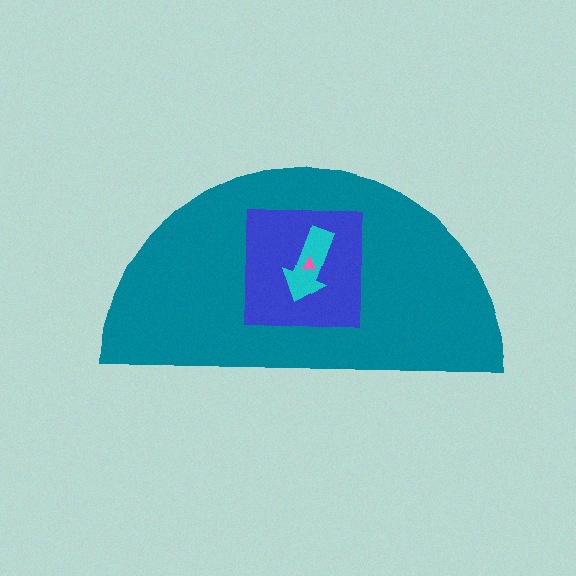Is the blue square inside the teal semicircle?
Yes.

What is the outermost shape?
The teal semicircle.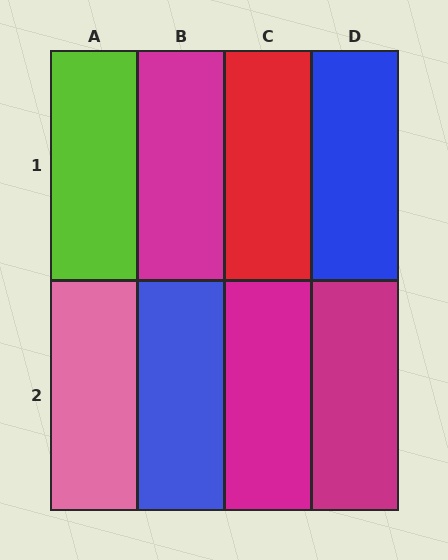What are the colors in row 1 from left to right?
Lime, magenta, red, blue.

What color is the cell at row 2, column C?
Magenta.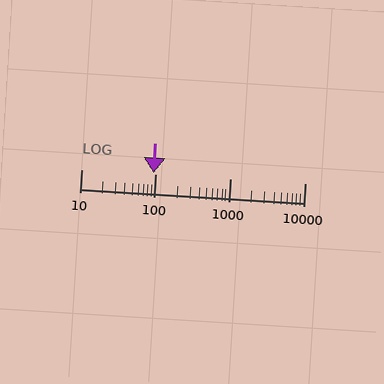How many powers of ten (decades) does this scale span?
The scale spans 3 decades, from 10 to 10000.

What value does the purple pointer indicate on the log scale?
The pointer indicates approximately 93.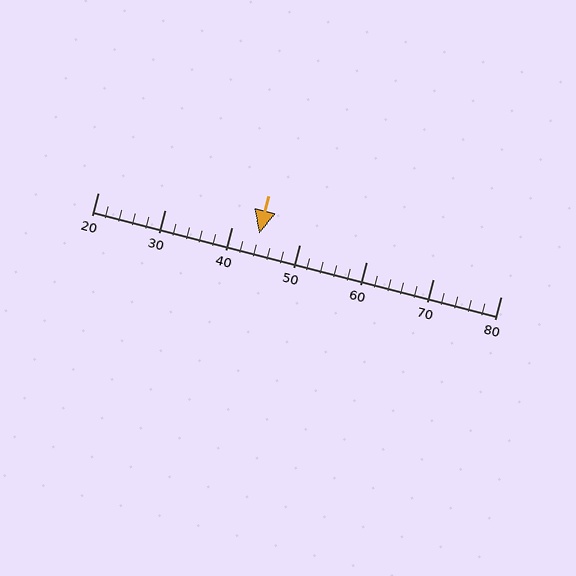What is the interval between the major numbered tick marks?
The major tick marks are spaced 10 units apart.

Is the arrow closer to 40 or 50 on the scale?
The arrow is closer to 40.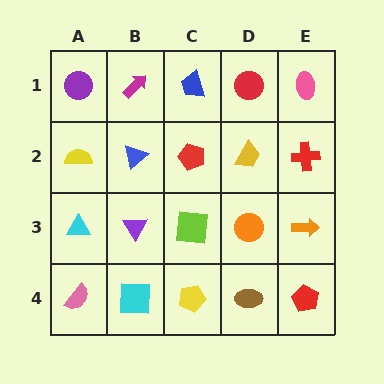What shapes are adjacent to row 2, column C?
A blue trapezoid (row 1, column C), a lime square (row 3, column C), a blue triangle (row 2, column B), a yellow trapezoid (row 2, column D).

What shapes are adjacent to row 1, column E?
A red cross (row 2, column E), a red circle (row 1, column D).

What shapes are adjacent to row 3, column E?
A red cross (row 2, column E), a red pentagon (row 4, column E), an orange circle (row 3, column D).